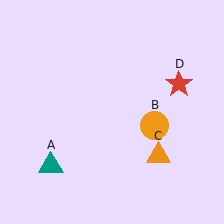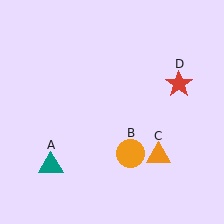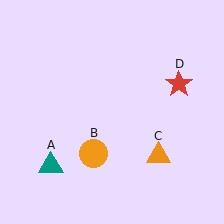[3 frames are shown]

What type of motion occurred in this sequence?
The orange circle (object B) rotated clockwise around the center of the scene.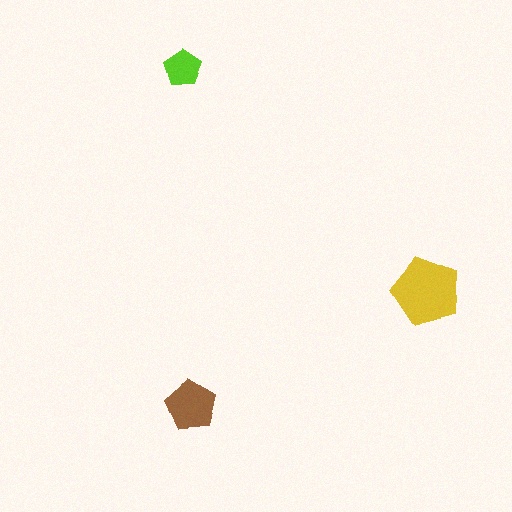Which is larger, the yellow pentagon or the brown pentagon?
The yellow one.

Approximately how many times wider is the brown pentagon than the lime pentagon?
About 1.5 times wider.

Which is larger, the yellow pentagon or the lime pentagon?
The yellow one.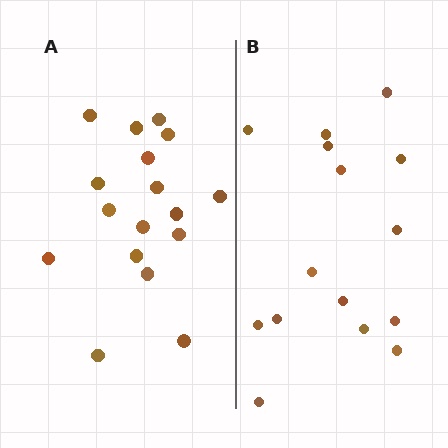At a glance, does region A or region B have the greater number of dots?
Region A (the left region) has more dots.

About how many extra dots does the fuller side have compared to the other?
Region A has just a few more — roughly 2 or 3 more dots than region B.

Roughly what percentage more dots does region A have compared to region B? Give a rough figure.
About 15% more.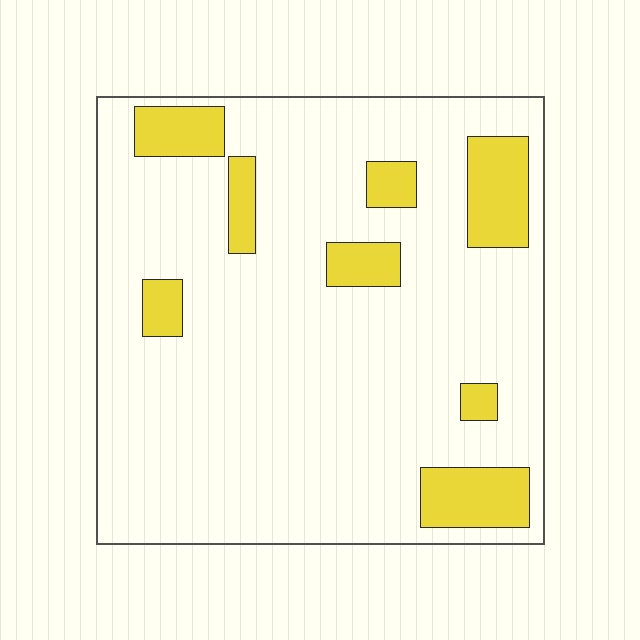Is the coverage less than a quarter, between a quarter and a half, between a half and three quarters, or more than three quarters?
Less than a quarter.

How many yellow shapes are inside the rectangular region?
8.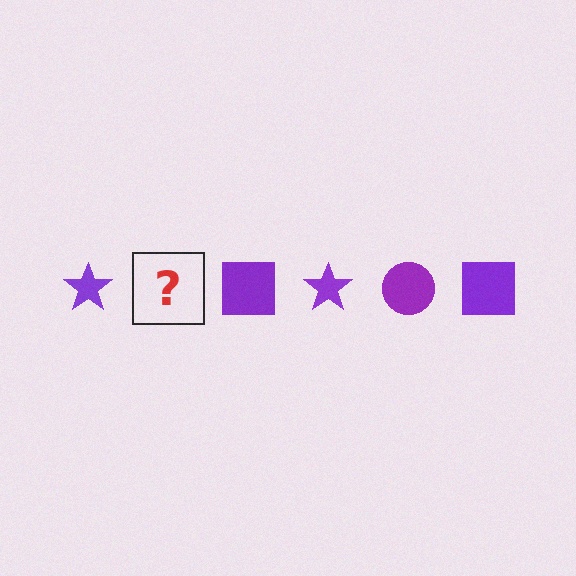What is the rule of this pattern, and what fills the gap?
The rule is that the pattern cycles through star, circle, square shapes in purple. The gap should be filled with a purple circle.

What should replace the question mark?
The question mark should be replaced with a purple circle.